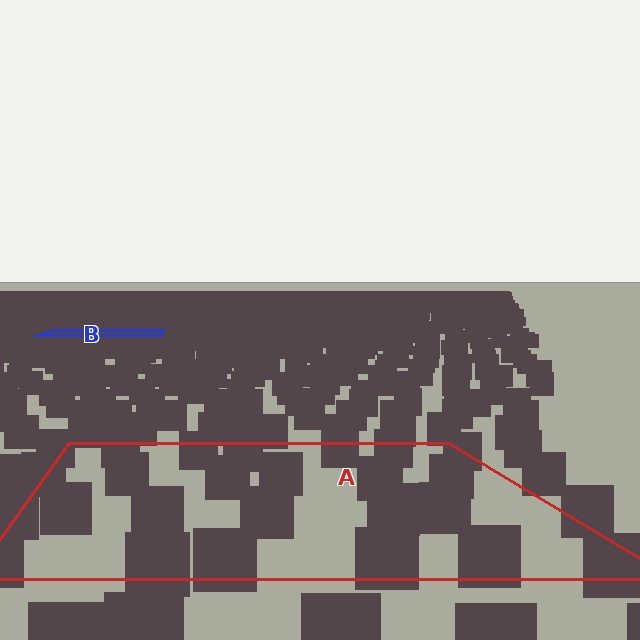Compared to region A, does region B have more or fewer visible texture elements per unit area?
Region B has more texture elements per unit area — they are packed more densely because it is farther away.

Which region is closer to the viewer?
Region A is closer. The texture elements there are larger and more spread out.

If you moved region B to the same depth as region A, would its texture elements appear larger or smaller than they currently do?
They would appear larger. At a closer depth, the same texture elements are projected at a bigger on-screen size.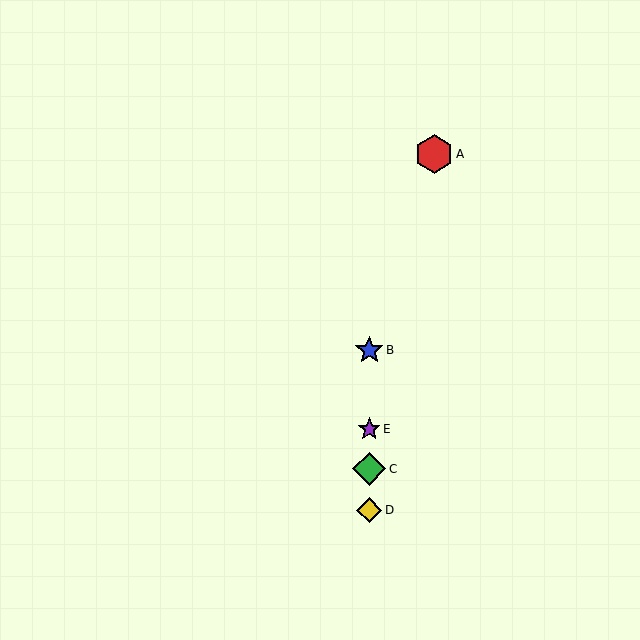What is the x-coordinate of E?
Object E is at x≈369.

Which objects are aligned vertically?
Objects B, C, D, E are aligned vertically.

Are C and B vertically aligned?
Yes, both are at x≈369.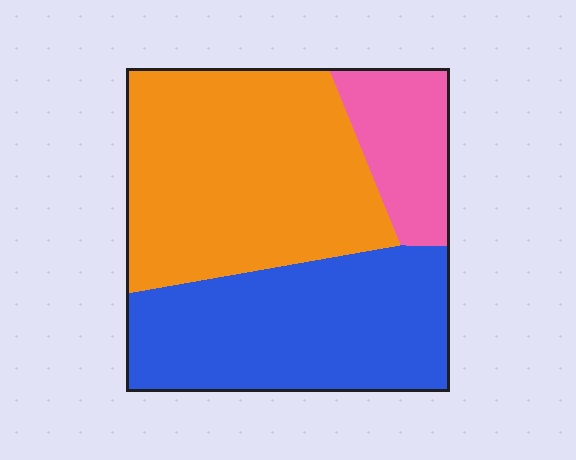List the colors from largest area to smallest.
From largest to smallest: orange, blue, pink.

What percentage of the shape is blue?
Blue takes up between a third and a half of the shape.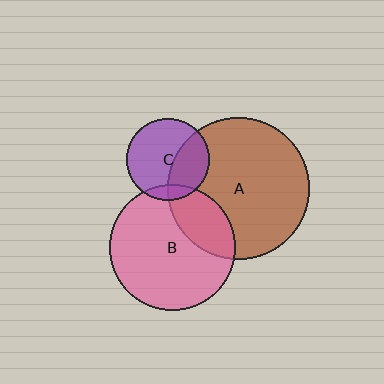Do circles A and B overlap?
Yes.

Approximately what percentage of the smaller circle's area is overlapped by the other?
Approximately 25%.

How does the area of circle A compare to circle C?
Approximately 2.9 times.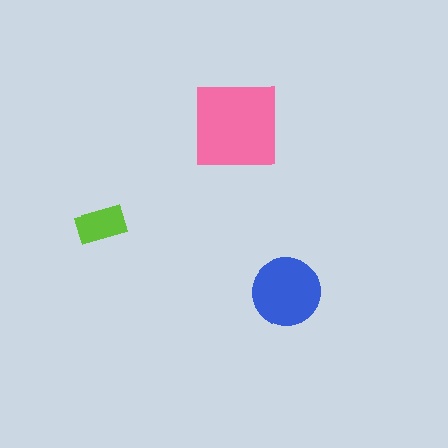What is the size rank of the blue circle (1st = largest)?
2nd.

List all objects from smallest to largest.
The lime rectangle, the blue circle, the pink square.